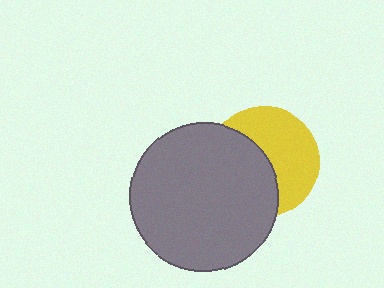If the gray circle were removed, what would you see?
You would see the complete yellow circle.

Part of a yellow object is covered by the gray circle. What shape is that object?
It is a circle.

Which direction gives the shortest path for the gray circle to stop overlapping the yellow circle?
Moving left gives the shortest separation.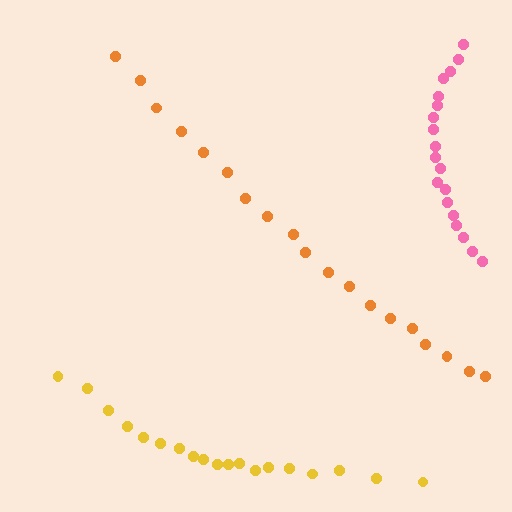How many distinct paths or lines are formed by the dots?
There are 3 distinct paths.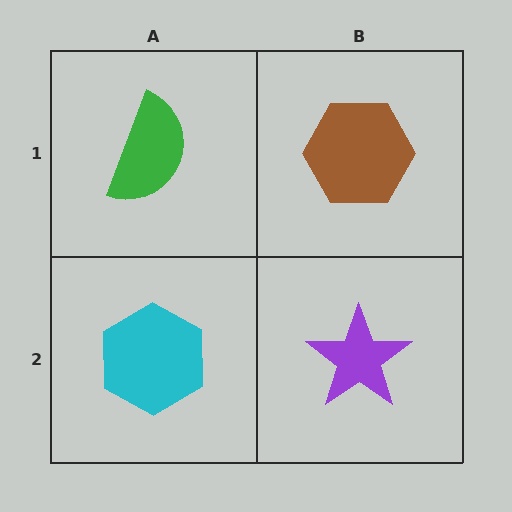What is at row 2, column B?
A purple star.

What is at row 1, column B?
A brown hexagon.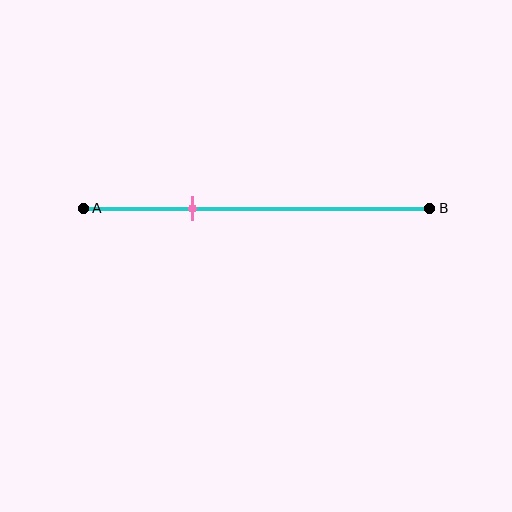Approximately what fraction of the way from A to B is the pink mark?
The pink mark is approximately 30% of the way from A to B.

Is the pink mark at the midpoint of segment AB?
No, the mark is at about 30% from A, not at the 50% midpoint.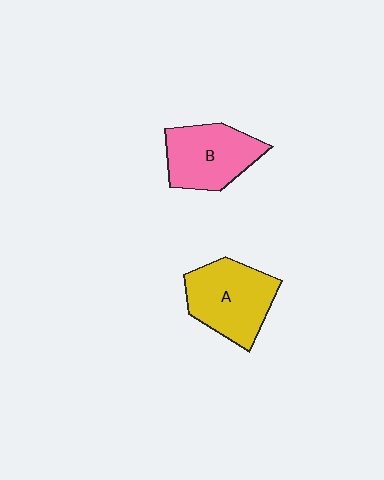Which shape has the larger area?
Shape A (yellow).